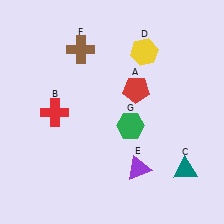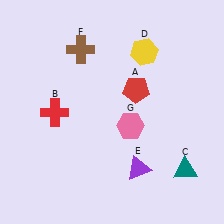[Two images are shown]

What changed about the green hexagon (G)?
In Image 1, G is green. In Image 2, it changed to pink.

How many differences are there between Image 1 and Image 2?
There is 1 difference between the two images.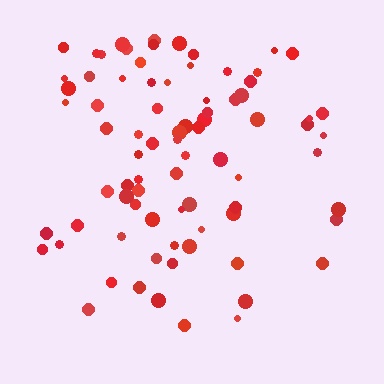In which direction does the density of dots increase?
From bottom to top, with the top side densest.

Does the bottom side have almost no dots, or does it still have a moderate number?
Still a moderate number, just noticeably fewer than the top.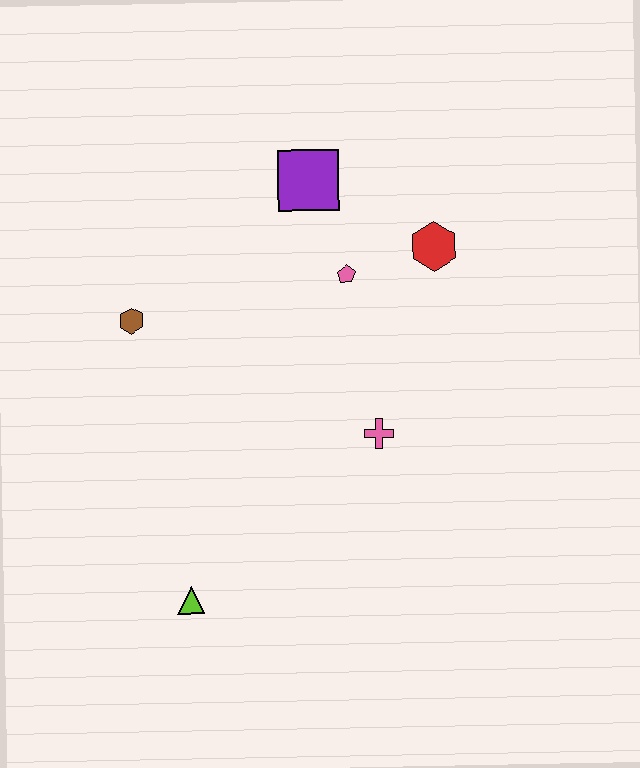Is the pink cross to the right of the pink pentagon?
Yes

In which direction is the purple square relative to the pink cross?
The purple square is above the pink cross.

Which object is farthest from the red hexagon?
The lime triangle is farthest from the red hexagon.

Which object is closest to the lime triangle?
The pink cross is closest to the lime triangle.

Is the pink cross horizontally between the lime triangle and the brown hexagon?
No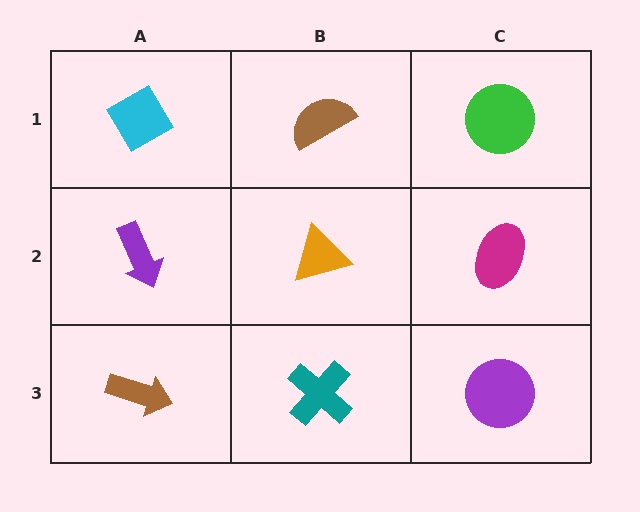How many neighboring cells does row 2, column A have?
3.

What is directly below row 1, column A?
A purple arrow.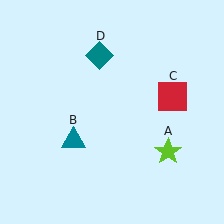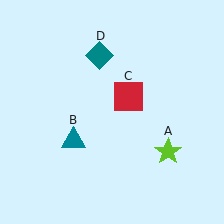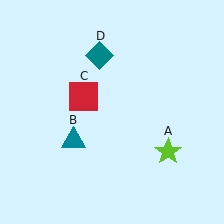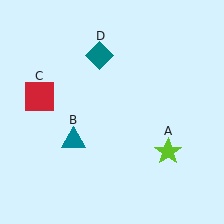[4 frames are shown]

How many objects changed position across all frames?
1 object changed position: red square (object C).